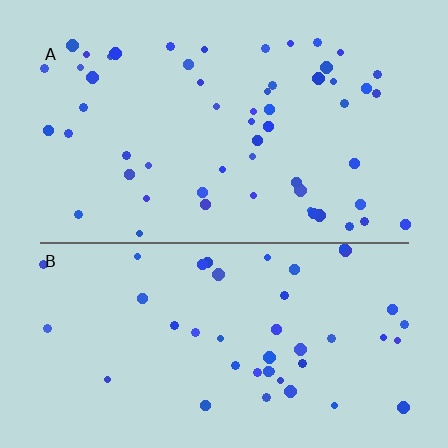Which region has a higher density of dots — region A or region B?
A (the top).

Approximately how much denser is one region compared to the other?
Approximately 1.3× — region A over region B.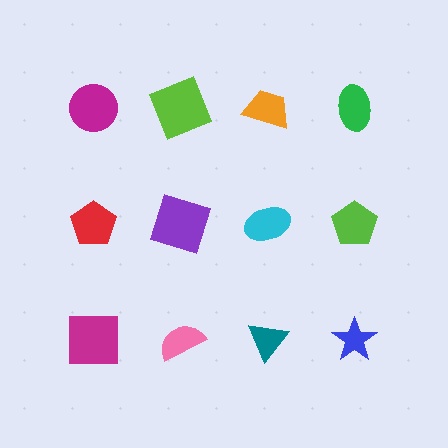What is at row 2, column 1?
A red pentagon.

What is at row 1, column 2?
A lime square.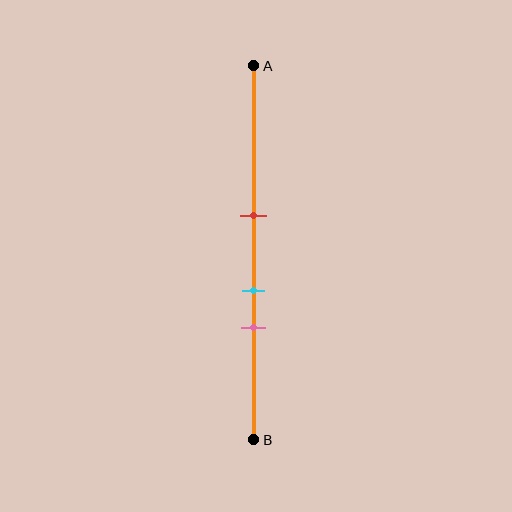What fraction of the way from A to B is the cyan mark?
The cyan mark is approximately 60% (0.6) of the way from A to B.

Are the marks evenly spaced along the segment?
Yes, the marks are approximately evenly spaced.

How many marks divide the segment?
There are 3 marks dividing the segment.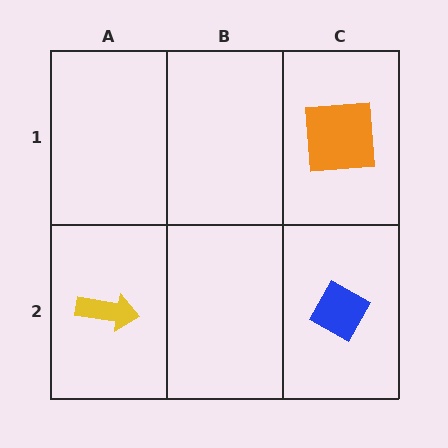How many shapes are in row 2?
2 shapes.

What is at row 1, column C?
An orange square.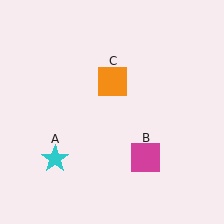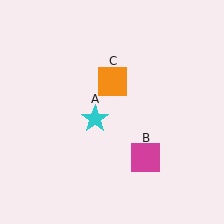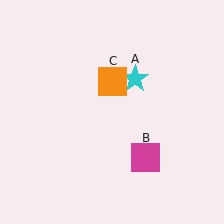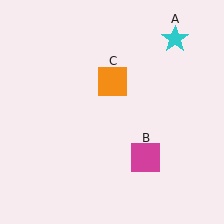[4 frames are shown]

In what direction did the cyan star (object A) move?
The cyan star (object A) moved up and to the right.